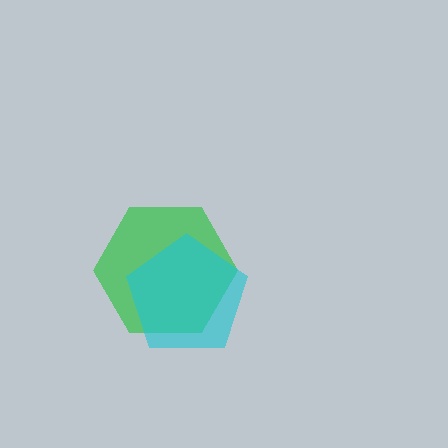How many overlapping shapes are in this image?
There are 2 overlapping shapes in the image.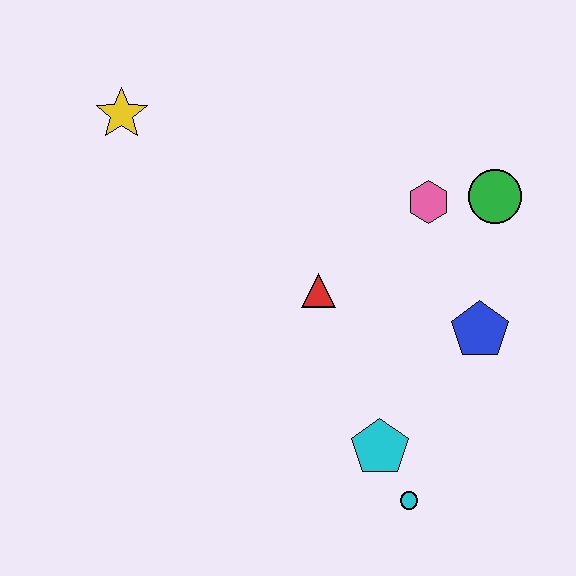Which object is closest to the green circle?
The pink hexagon is closest to the green circle.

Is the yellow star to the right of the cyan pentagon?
No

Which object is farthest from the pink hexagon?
The yellow star is farthest from the pink hexagon.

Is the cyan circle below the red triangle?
Yes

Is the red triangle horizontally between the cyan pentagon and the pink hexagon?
No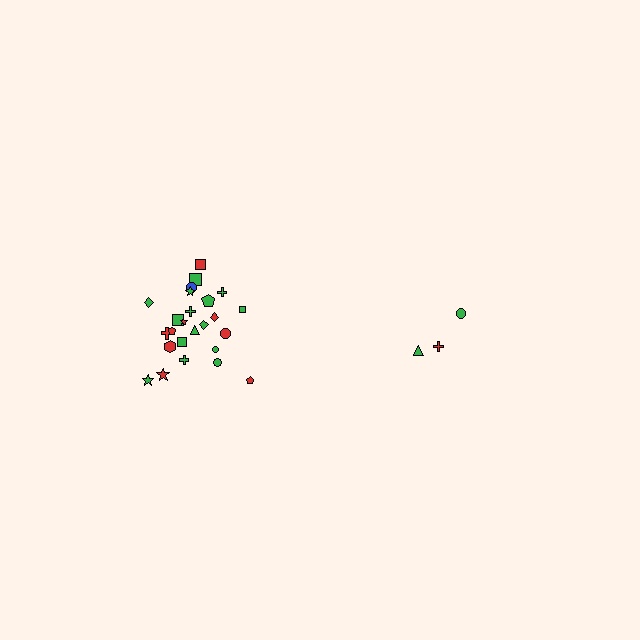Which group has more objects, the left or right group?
The left group.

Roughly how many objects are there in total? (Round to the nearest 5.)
Roughly 30 objects in total.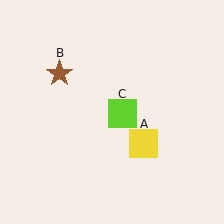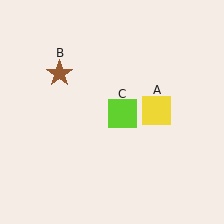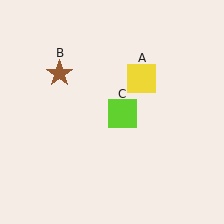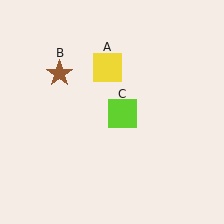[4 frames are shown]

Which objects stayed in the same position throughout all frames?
Brown star (object B) and lime square (object C) remained stationary.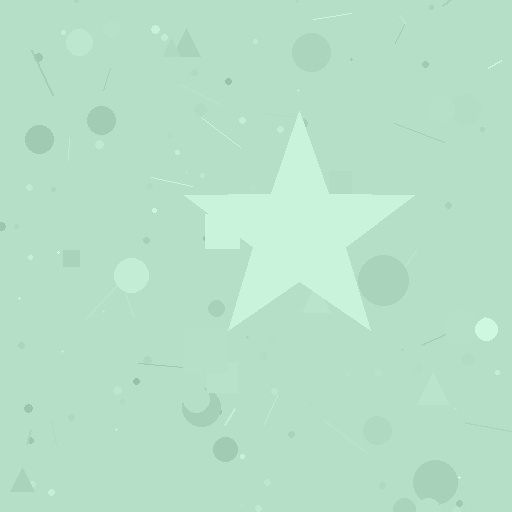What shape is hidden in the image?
A star is hidden in the image.